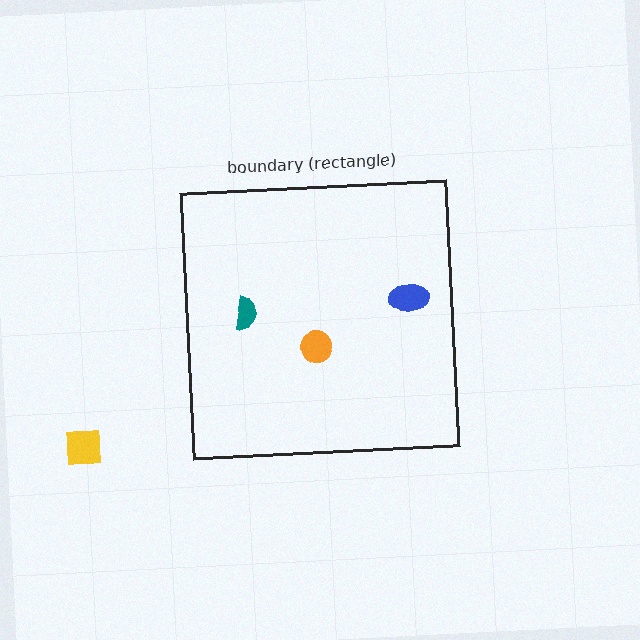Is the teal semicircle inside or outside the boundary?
Inside.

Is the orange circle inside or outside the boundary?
Inside.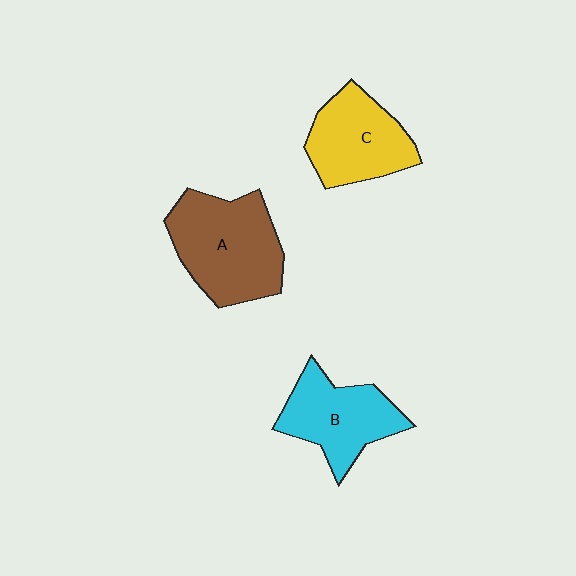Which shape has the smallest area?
Shape C (yellow).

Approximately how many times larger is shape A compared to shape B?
Approximately 1.3 times.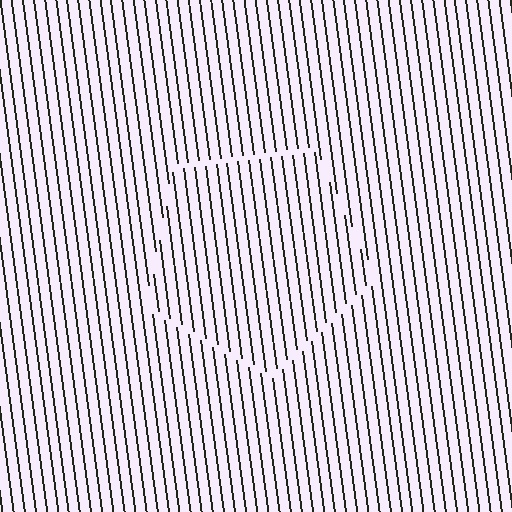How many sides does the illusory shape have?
5 sides — the line-ends trace a pentagon.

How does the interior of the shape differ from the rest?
The interior of the shape contains the same grating, shifted by half a period — the contour is defined by the phase discontinuity where line-ends from the inner and outer gratings abut.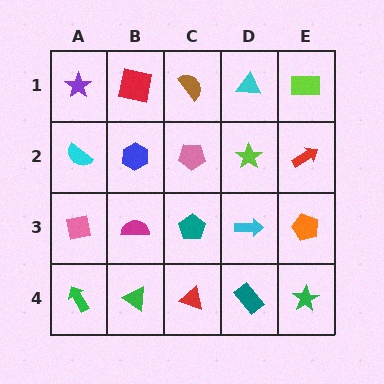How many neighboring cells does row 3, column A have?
3.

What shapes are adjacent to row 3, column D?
A lime star (row 2, column D), a teal rectangle (row 4, column D), a teal pentagon (row 3, column C), an orange pentagon (row 3, column E).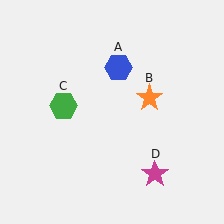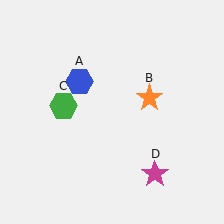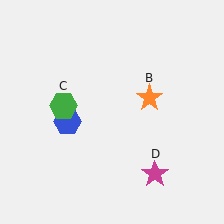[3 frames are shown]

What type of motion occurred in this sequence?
The blue hexagon (object A) rotated counterclockwise around the center of the scene.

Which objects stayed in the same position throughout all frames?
Orange star (object B) and green hexagon (object C) and magenta star (object D) remained stationary.